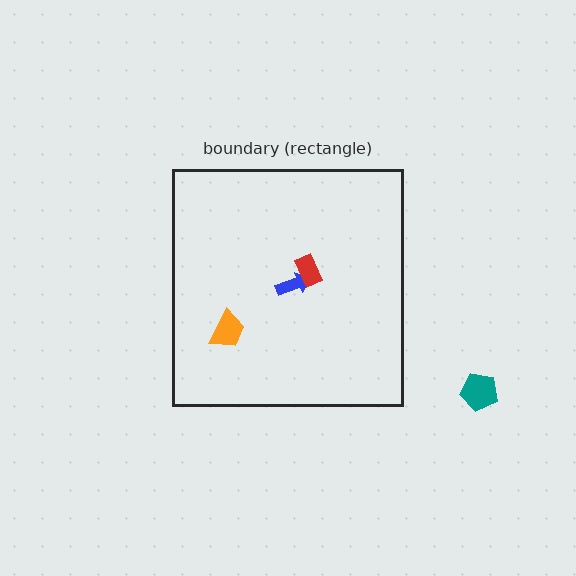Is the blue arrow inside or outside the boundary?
Inside.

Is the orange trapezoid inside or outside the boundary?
Inside.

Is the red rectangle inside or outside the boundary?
Inside.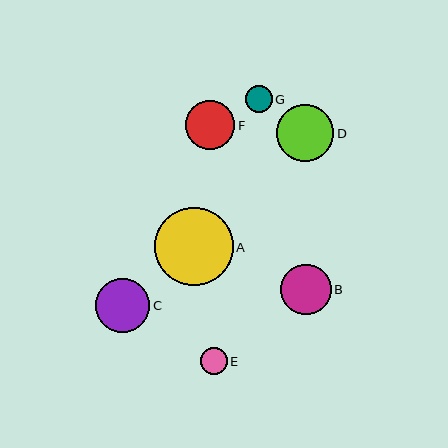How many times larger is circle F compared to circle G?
Circle F is approximately 1.8 times the size of circle G.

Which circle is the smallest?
Circle E is the smallest with a size of approximately 27 pixels.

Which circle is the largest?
Circle A is the largest with a size of approximately 78 pixels.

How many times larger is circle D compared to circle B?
Circle D is approximately 1.1 times the size of circle B.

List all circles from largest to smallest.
From largest to smallest: A, D, C, B, F, G, E.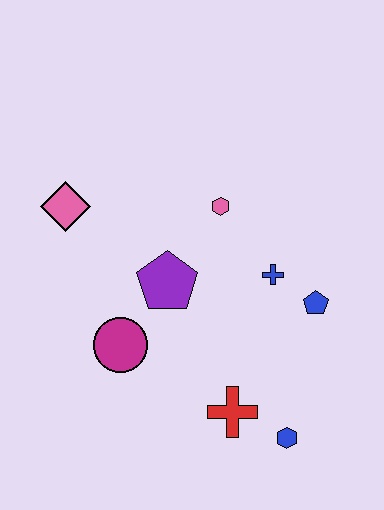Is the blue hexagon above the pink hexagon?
No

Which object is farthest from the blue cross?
The pink diamond is farthest from the blue cross.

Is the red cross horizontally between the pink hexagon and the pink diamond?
No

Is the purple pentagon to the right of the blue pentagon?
No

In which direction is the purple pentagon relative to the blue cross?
The purple pentagon is to the left of the blue cross.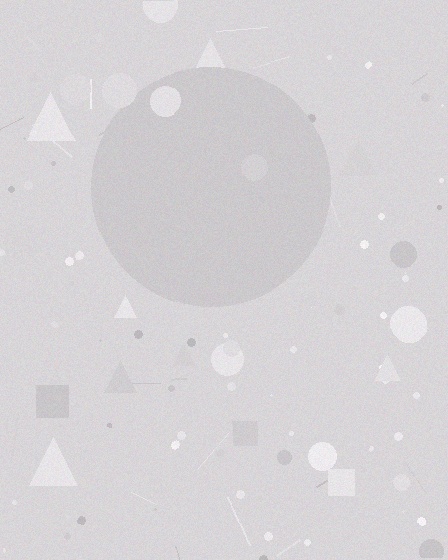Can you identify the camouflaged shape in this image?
The camouflaged shape is a circle.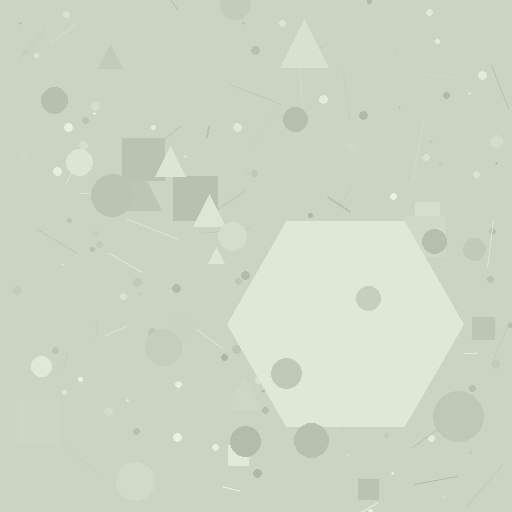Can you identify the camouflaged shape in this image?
The camouflaged shape is a hexagon.